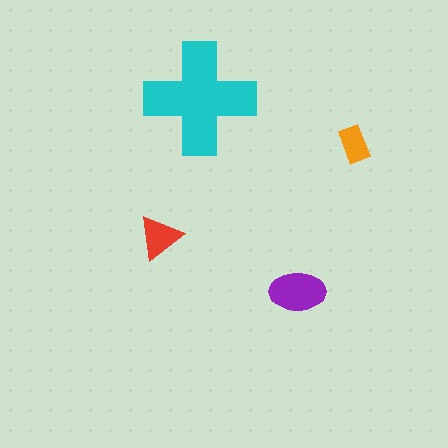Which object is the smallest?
The orange rectangle.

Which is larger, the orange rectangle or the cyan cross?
The cyan cross.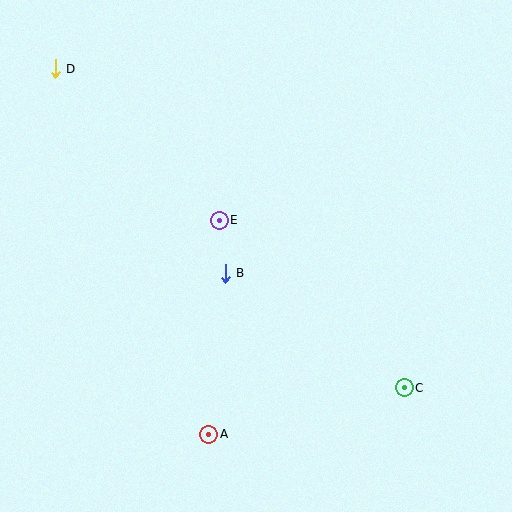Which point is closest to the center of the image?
Point B at (225, 273) is closest to the center.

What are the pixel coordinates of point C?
Point C is at (404, 388).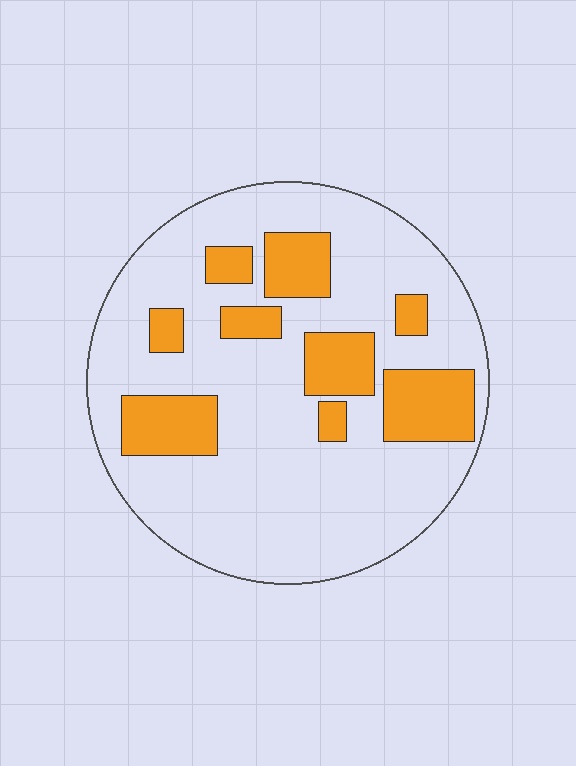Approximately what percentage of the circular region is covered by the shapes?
Approximately 25%.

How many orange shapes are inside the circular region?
9.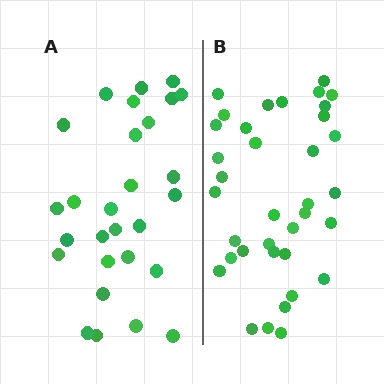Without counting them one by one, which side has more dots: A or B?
Region B (the right region) has more dots.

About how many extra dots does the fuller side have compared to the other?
Region B has roughly 8 or so more dots than region A.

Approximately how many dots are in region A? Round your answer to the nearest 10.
About 30 dots. (The exact count is 28, which rounds to 30.)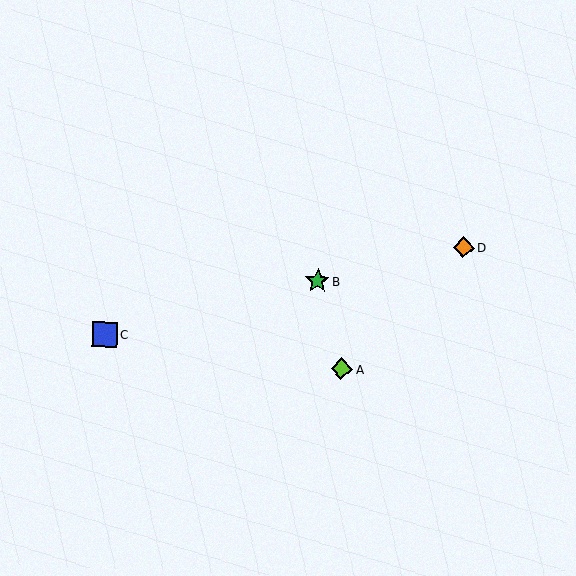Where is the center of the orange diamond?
The center of the orange diamond is at (464, 248).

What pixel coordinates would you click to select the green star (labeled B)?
Click at (317, 281) to select the green star B.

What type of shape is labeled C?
Shape C is a blue square.